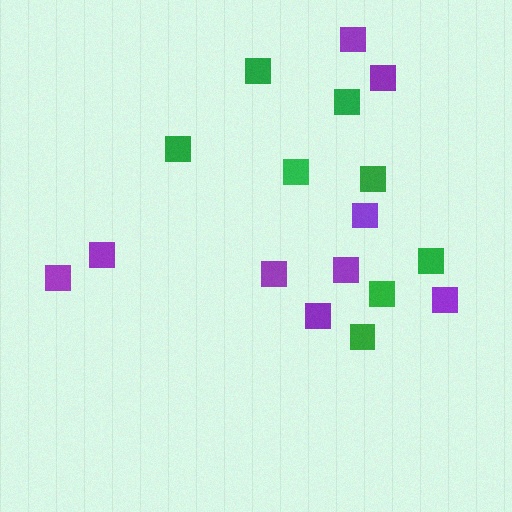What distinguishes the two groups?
There are 2 groups: one group of green squares (8) and one group of purple squares (9).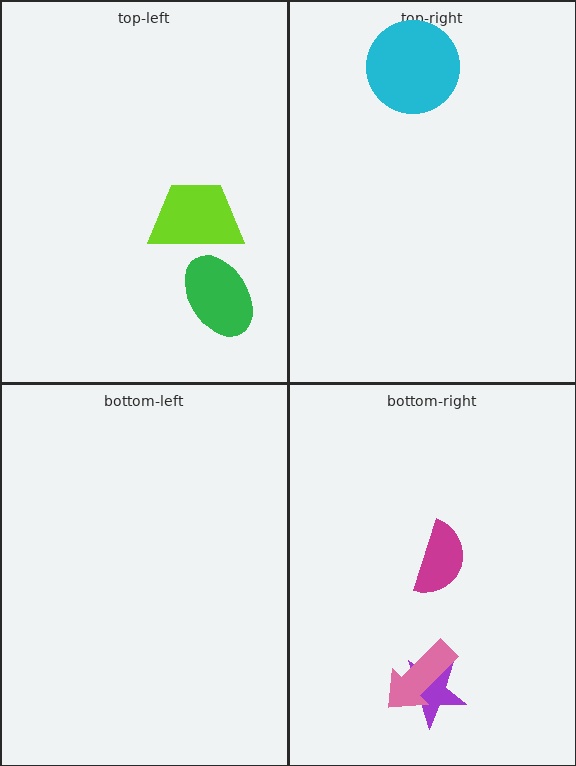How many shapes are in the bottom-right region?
3.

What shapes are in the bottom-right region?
The purple star, the pink arrow, the magenta semicircle.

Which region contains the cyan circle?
The top-right region.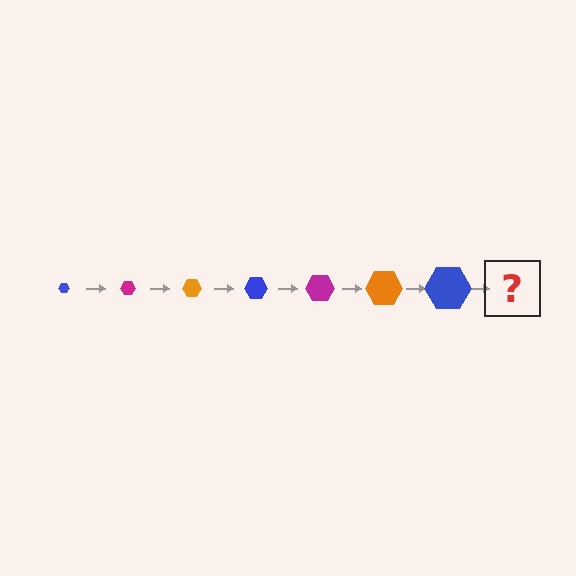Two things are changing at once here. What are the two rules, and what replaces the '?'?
The two rules are that the hexagon grows larger each step and the color cycles through blue, magenta, and orange. The '?' should be a magenta hexagon, larger than the previous one.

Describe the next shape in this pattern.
It should be a magenta hexagon, larger than the previous one.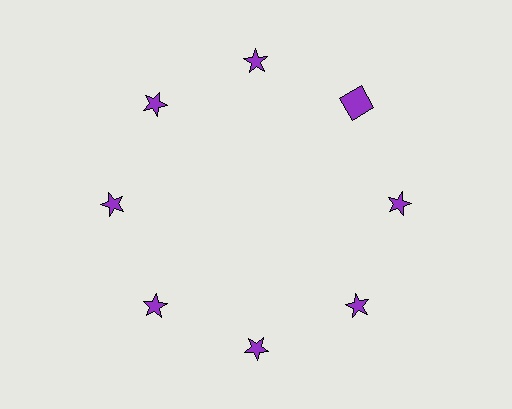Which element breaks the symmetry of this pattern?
The purple square at roughly the 2 o'clock position breaks the symmetry. All other shapes are purple stars.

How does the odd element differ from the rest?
It has a different shape: square instead of star.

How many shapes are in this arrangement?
There are 8 shapes arranged in a ring pattern.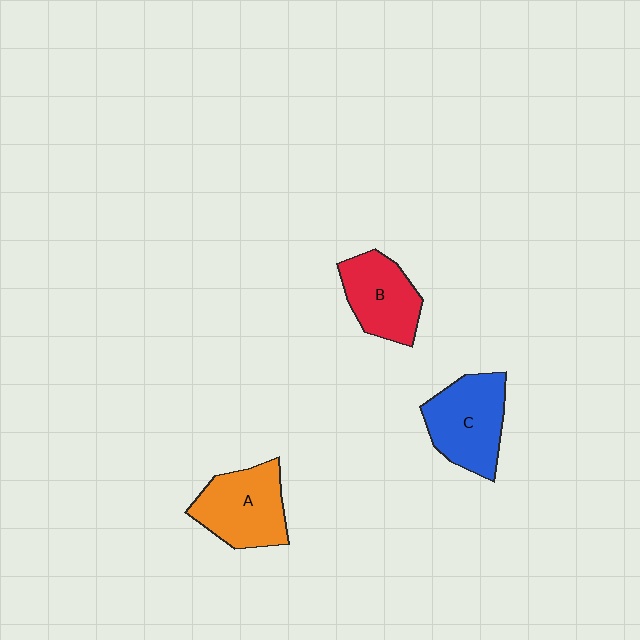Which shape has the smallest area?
Shape B (red).